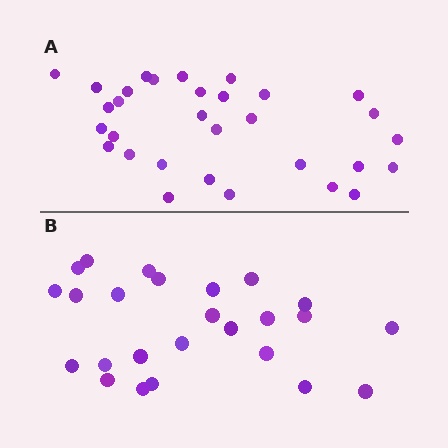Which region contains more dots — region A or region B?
Region A (the top region) has more dots.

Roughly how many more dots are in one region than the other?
Region A has about 6 more dots than region B.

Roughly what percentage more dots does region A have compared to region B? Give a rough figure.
About 25% more.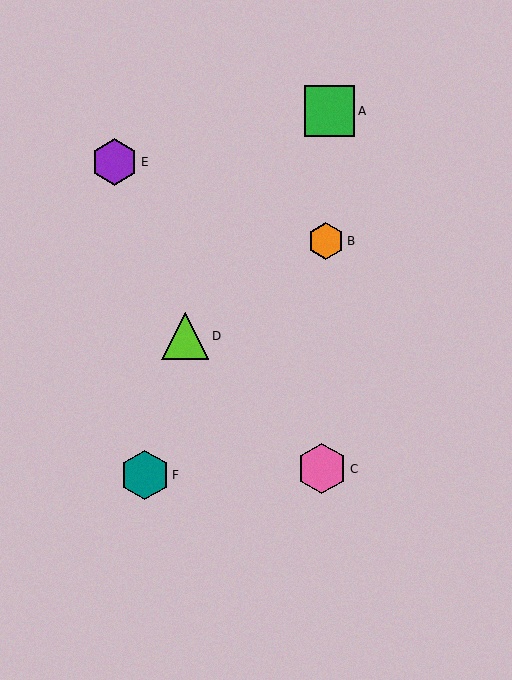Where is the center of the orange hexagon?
The center of the orange hexagon is at (326, 241).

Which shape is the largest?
The green square (labeled A) is the largest.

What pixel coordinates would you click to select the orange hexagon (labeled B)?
Click at (326, 241) to select the orange hexagon B.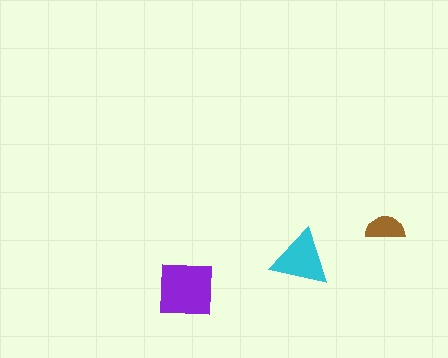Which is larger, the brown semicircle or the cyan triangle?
The cyan triangle.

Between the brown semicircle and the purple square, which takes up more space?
The purple square.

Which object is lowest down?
The purple square is bottommost.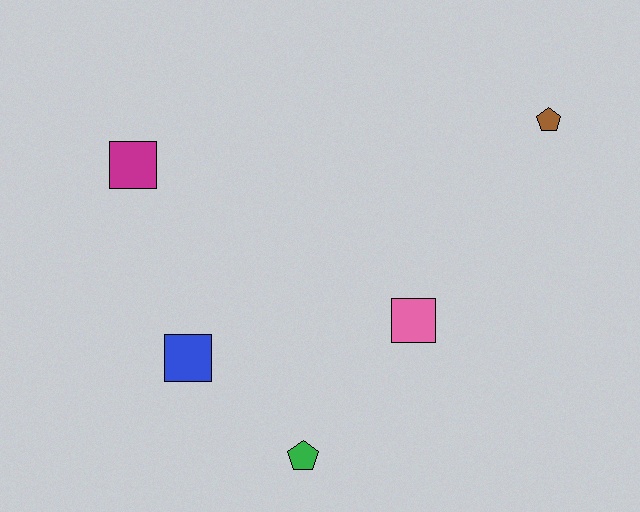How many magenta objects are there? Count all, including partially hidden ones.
There is 1 magenta object.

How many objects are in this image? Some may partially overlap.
There are 5 objects.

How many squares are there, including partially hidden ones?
There are 3 squares.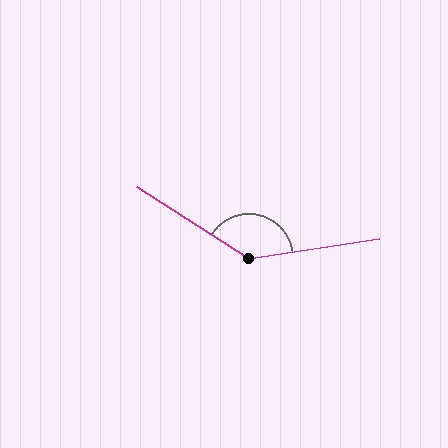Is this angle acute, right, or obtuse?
It is obtuse.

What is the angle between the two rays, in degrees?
Approximately 139 degrees.